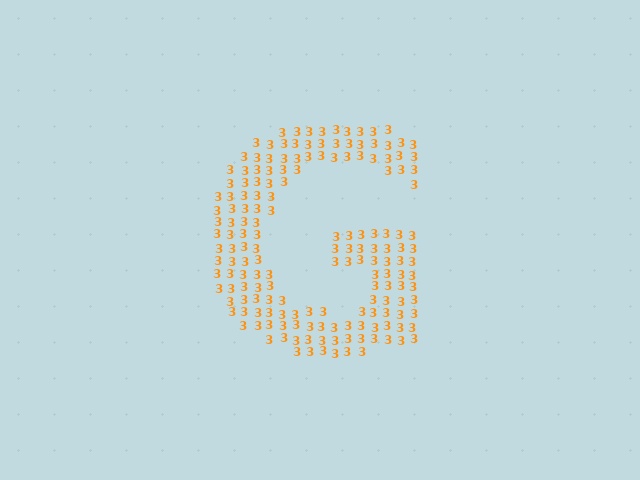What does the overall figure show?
The overall figure shows the letter G.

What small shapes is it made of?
It is made of small digit 3's.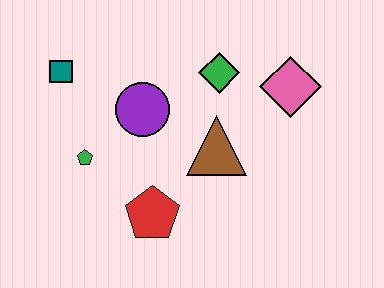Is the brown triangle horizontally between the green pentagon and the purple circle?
No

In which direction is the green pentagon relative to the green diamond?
The green pentagon is to the left of the green diamond.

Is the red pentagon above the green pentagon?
No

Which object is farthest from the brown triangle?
The teal square is farthest from the brown triangle.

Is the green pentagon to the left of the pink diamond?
Yes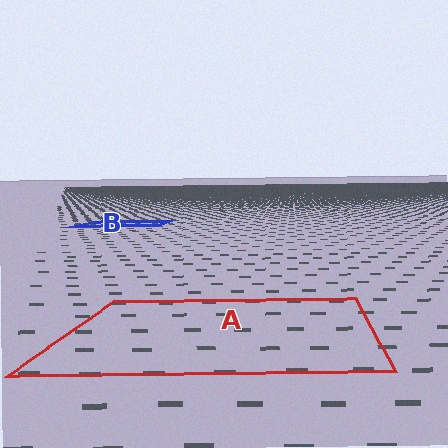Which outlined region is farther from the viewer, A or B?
Region B is farther from the viewer — the texture elements inside it appear smaller and more densely packed.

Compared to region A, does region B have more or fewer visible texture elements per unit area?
Region B has more texture elements per unit area — they are packed more densely because it is farther away.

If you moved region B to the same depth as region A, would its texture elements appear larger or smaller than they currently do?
They would appear larger. At a closer depth, the same texture elements are projected at a bigger on-screen size.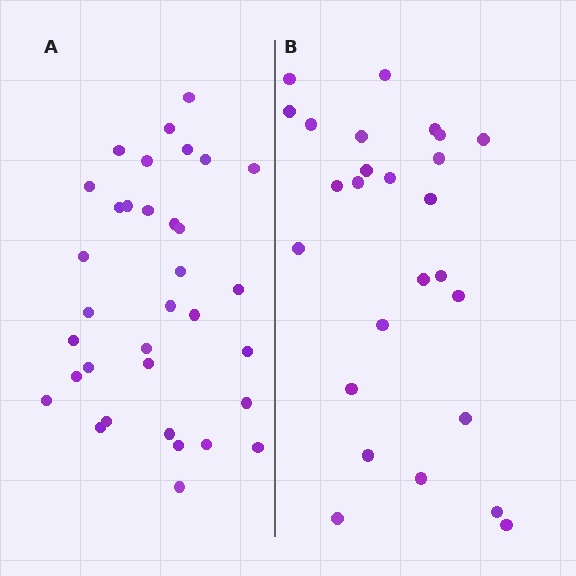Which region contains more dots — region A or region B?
Region A (the left region) has more dots.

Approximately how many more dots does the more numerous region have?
Region A has roughly 8 or so more dots than region B.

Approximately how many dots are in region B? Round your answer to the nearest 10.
About 30 dots. (The exact count is 26, which rounds to 30.)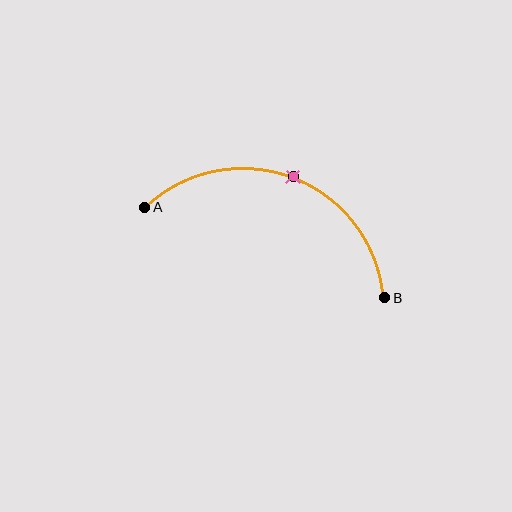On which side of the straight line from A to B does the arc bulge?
The arc bulges above the straight line connecting A and B.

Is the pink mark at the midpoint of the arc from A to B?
Yes. The pink mark lies on the arc at equal arc-length from both A and B — it is the arc midpoint.